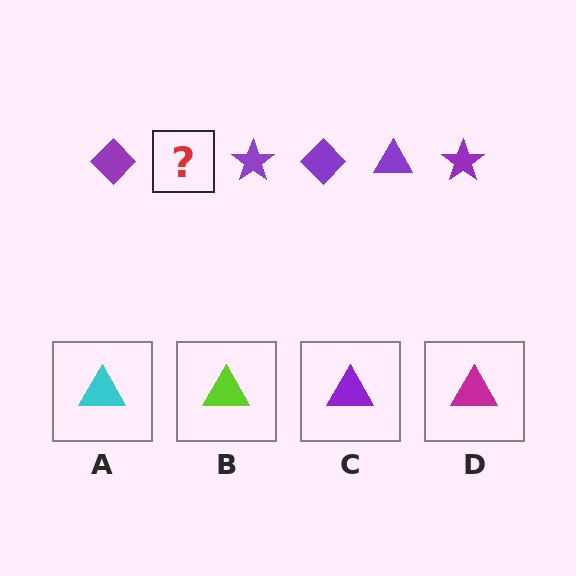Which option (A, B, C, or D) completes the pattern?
C.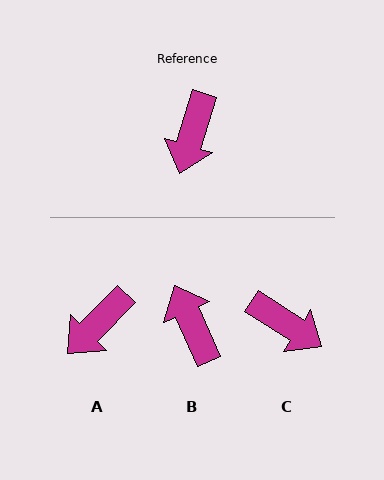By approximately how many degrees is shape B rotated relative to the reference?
Approximately 139 degrees clockwise.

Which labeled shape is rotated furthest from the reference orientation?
B, about 139 degrees away.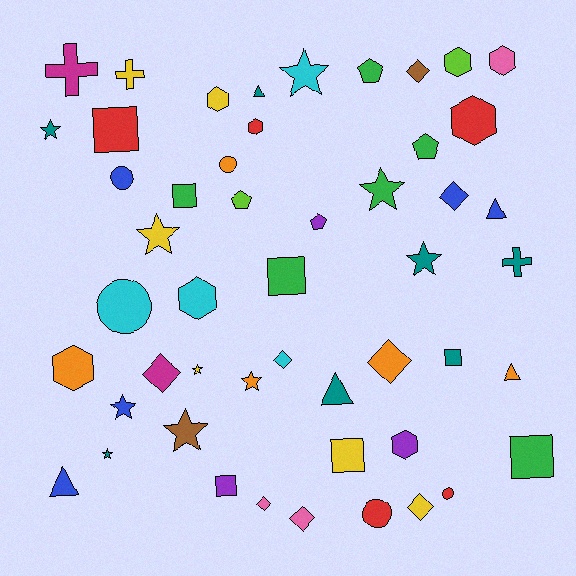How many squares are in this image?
There are 7 squares.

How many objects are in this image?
There are 50 objects.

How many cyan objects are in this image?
There are 4 cyan objects.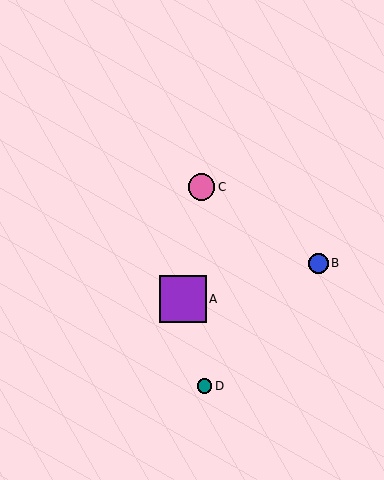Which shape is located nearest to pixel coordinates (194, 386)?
The teal circle (labeled D) at (205, 386) is nearest to that location.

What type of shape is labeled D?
Shape D is a teal circle.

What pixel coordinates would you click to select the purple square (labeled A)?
Click at (183, 299) to select the purple square A.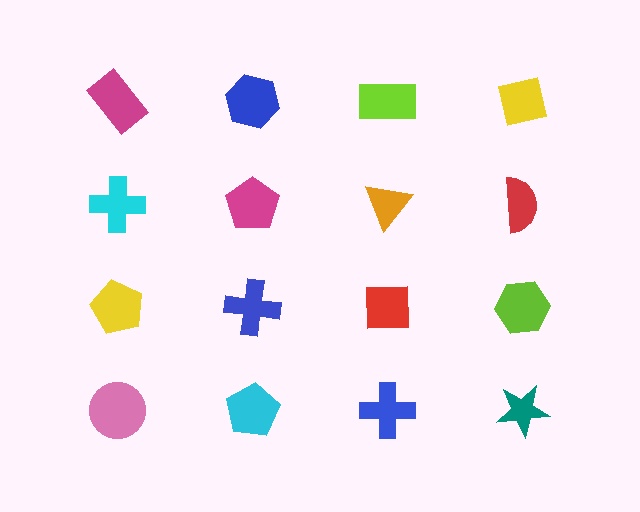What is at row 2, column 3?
An orange triangle.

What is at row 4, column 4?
A teal star.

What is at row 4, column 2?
A cyan pentagon.